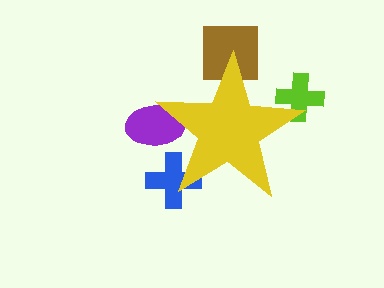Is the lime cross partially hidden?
Yes, the lime cross is partially hidden behind the yellow star.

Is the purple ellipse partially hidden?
Yes, the purple ellipse is partially hidden behind the yellow star.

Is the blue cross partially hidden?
Yes, the blue cross is partially hidden behind the yellow star.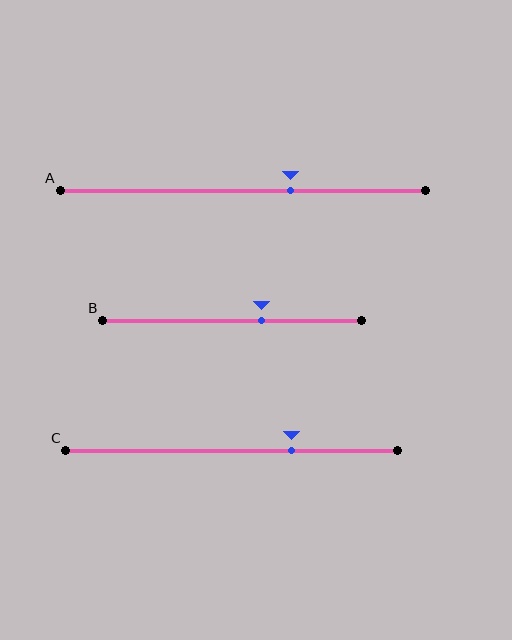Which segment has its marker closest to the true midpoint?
Segment B has its marker closest to the true midpoint.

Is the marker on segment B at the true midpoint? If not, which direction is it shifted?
No, the marker on segment B is shifted to the right by about 11% of the segment length.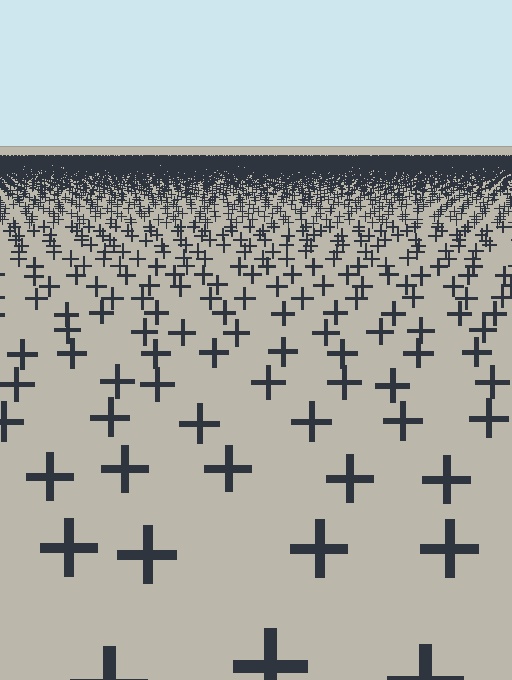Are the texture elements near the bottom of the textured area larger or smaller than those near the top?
Larger. Near the bottom, elements are closer to the viewer and appear at a bigger on-screen size.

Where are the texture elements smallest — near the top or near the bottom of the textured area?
Near the top.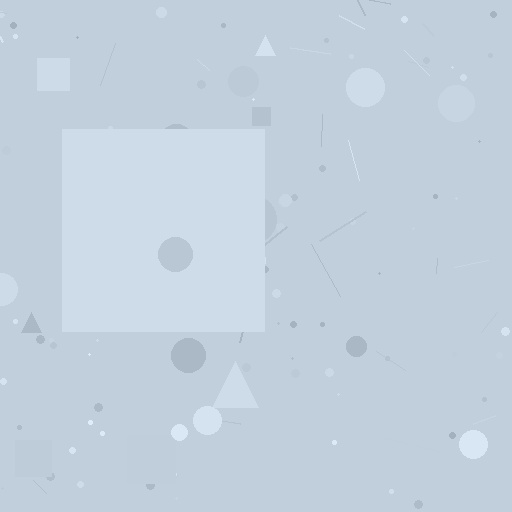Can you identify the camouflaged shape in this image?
The camouflaged shape is a square.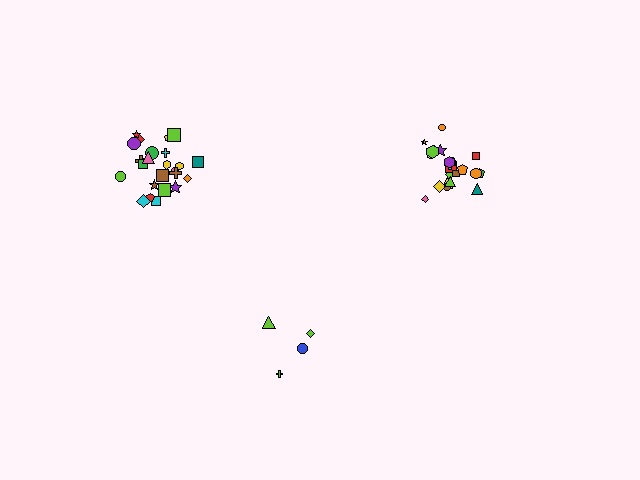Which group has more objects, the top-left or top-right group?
The top-left group.